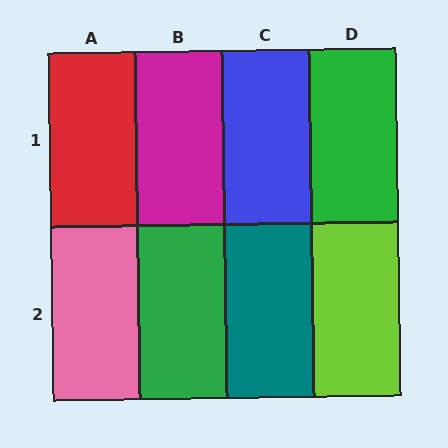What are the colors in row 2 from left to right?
Pink, green, teal, lime.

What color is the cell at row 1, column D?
Green.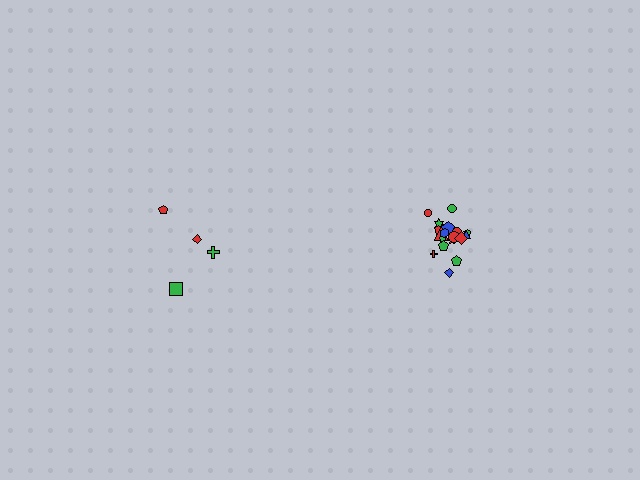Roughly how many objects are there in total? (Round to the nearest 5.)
Roughly 20 objects in total.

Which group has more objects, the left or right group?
The right group.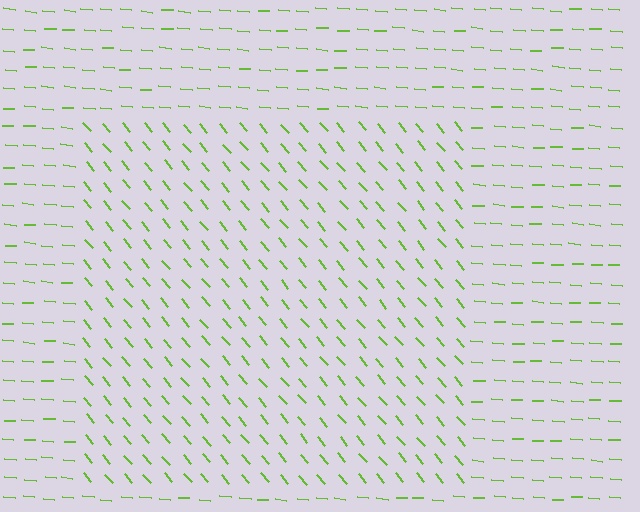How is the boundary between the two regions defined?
The boundary is defined purely by a change in line orientation (approximately 45 degrees difference). All lines are the same color and thickness.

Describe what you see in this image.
The image is filled with small lime line segments. A rectangle region in the image has lines oriented differently from the surrounding lines, creating a visible texture boundary.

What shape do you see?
I see a rectangle.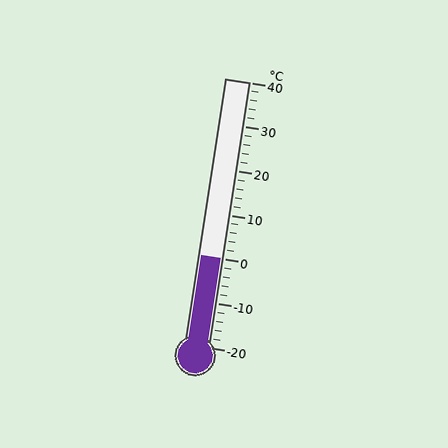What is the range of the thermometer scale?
The thermometer scale ranges from -20°C to 40°C.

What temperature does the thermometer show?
The thermometer shows approximately 0°C.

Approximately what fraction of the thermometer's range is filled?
The thermometer is filled to approximately 35% of its range.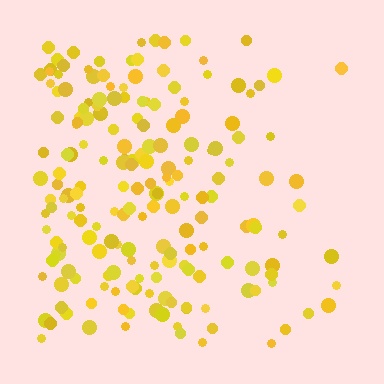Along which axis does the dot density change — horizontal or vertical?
Horizontal.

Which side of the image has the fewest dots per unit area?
The right.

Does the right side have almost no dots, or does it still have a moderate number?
Still a moderate number, just noticeably fewer than the left.